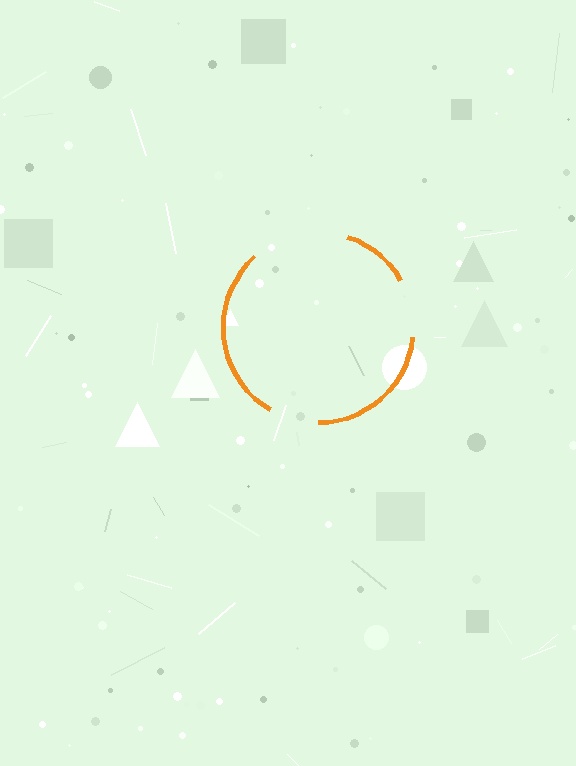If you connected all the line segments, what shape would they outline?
They would outline a circle.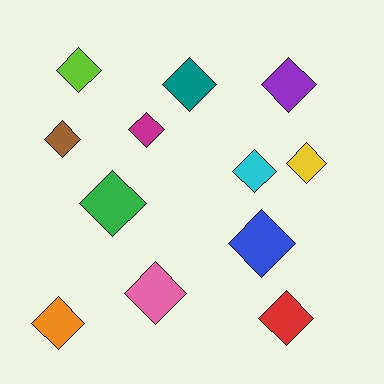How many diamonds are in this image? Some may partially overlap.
There are 12 diamonds.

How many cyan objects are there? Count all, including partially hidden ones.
There is 1 cyan object.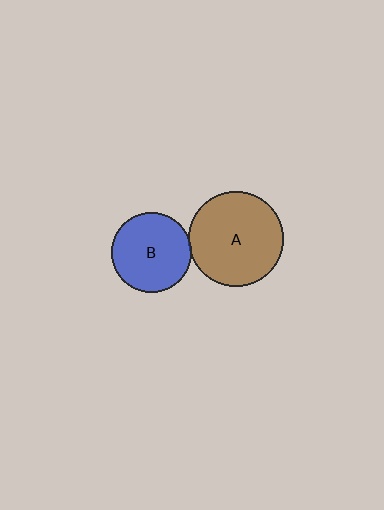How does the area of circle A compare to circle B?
Approximately 1.4 times.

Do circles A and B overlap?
Yes.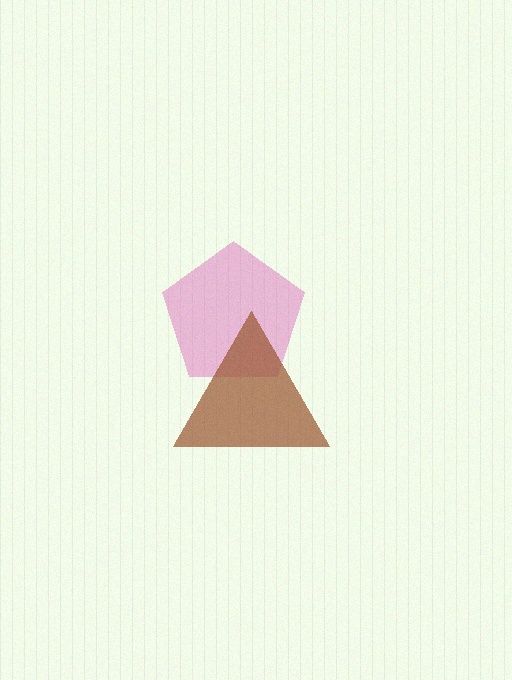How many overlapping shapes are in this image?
There are 2 overlapping shapes in the image.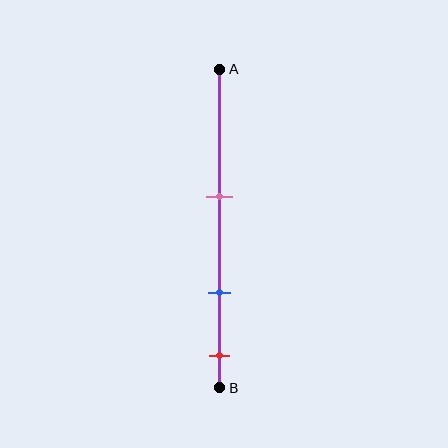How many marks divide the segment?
There are 3 marks dividing the segment.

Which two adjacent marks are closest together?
The blue and red marks are the closest adjacent pair.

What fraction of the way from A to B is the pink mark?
The pink mark is approximately 40% (0.4) of the way from A to B.